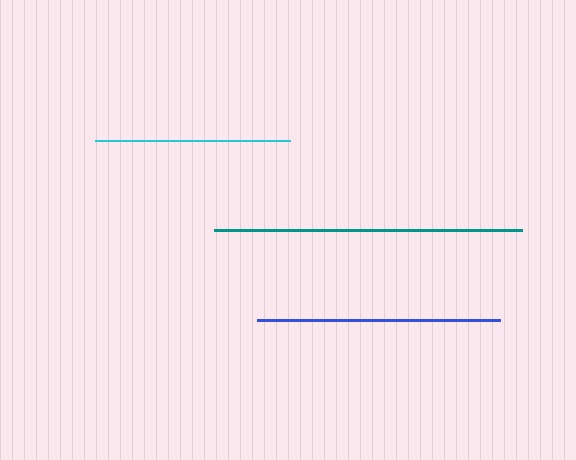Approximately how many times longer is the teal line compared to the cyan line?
The teal line is approximately 1.6 times the length of the cyan line.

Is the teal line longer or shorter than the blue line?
The teal line is longer than the blue line.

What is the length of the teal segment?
The teal segment is approximately 308 pixels long.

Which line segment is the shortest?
The cyan line is the shortest at approximately 195 pixels.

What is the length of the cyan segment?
The cyan segment is approximately 195 pixels long.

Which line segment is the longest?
The teal line is the longest at approximately 308 pixels.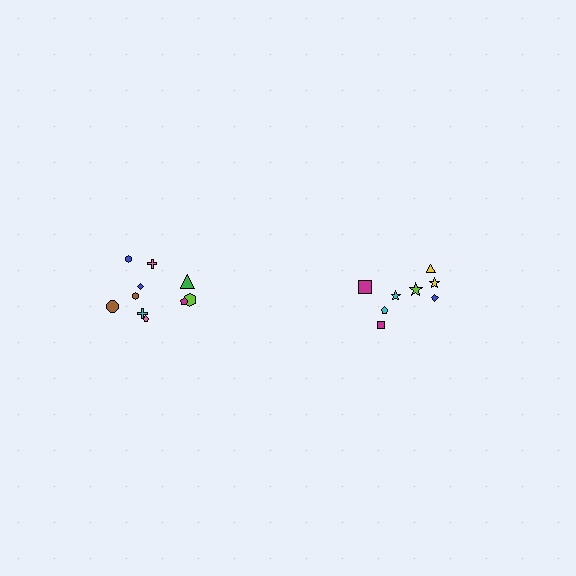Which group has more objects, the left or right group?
The left group.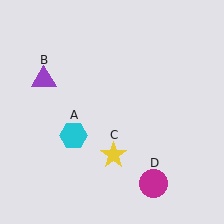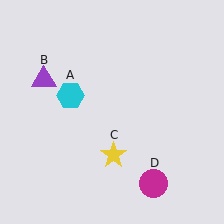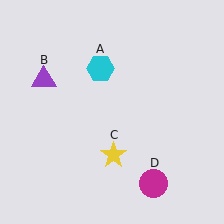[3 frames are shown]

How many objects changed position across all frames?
1 object changed position: cyan hexagon (object A).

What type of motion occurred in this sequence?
The cyan hexagon (object A) rotated clockwise around the center of the scene.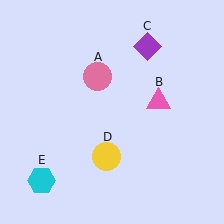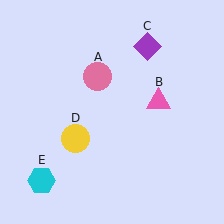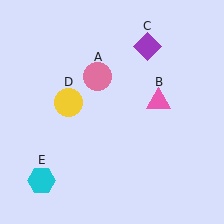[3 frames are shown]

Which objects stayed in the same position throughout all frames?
Pink circle (object A) and pink triangle (object B) and purple diamond (object C) and cyan hexagon (object E) remained stationary.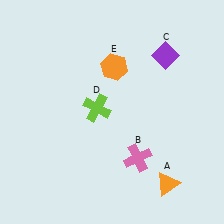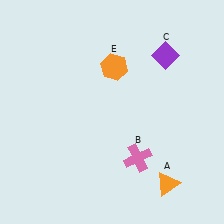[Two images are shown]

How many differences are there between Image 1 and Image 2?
There is 1 difference between the two images.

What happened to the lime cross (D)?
The lime cross (D) was removed in Image 2. It was in the top-left area of Image 1.